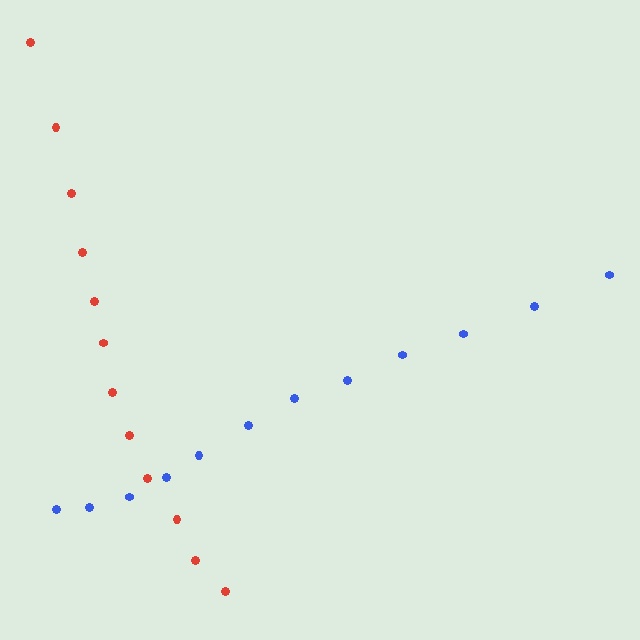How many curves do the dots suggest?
There are 2 distinct paths.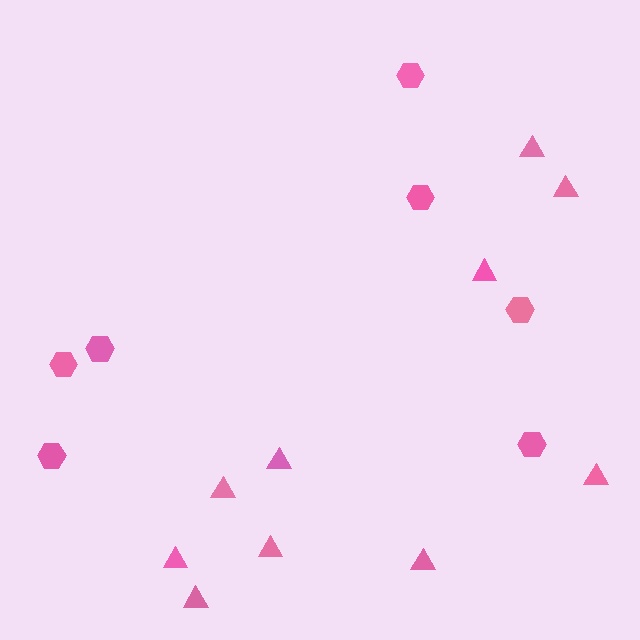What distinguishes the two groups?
There are 2 groups: one group of hexagons (7) and one group of triangles (10).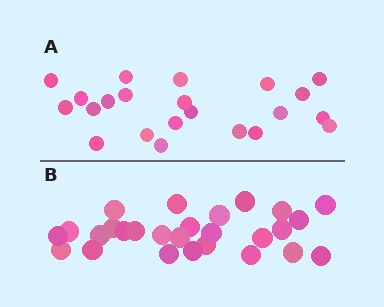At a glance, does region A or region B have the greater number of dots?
Region B (the bottom region) has more dots.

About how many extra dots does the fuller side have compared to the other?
Region B has about 5 more dots than region A.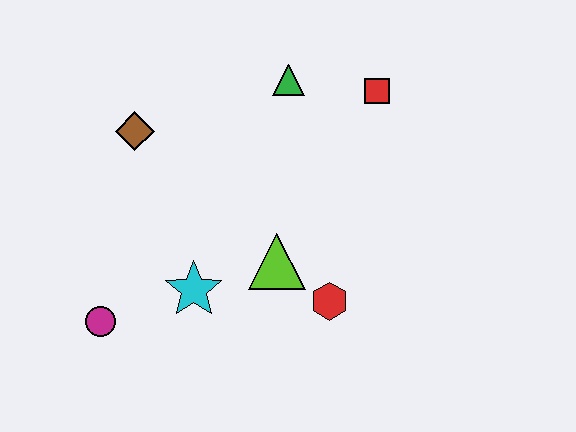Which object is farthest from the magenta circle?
The red square is farthest from the magenta circle.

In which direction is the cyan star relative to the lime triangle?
The cyan star is to the left of the lime triangle.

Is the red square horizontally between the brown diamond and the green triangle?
No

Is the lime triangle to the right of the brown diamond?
Yes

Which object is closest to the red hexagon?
The lime triangle is closest to the red hexagon.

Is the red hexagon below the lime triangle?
Yes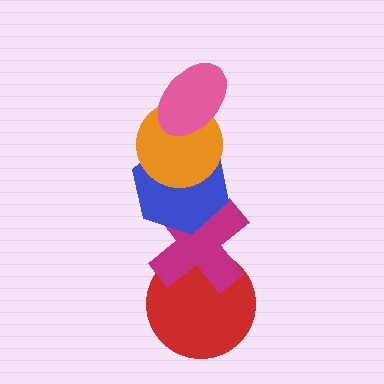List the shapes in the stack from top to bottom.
From top to bottom: the pink ellipse, the orange circle, the blue hexagon, the magenta cross, the red circle.